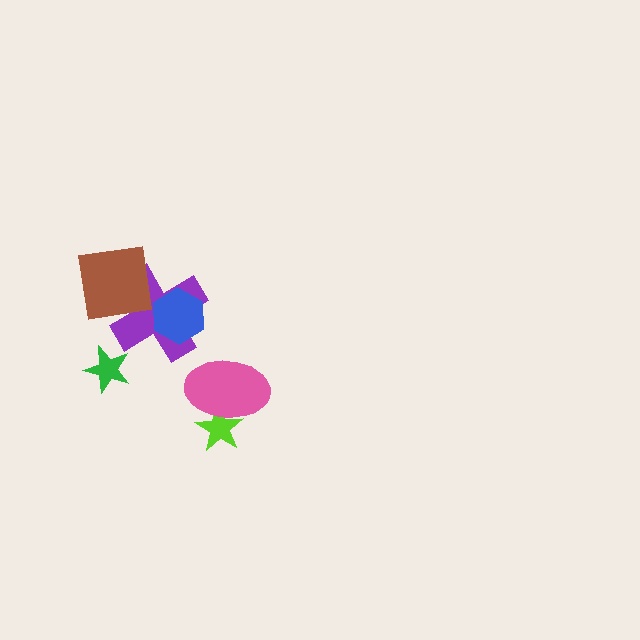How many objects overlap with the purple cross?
2 objects overlap with the purple cross.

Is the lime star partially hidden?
Yes, it is partially covered by another shape.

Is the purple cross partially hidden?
Yes, it is partially covered by another shape.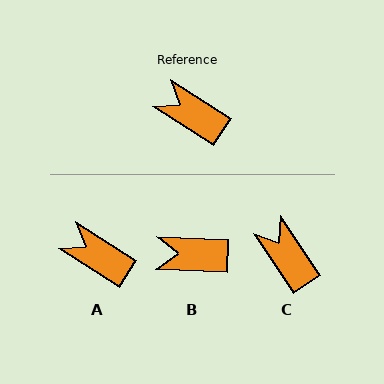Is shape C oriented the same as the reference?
No, it is off by about 24 degrees.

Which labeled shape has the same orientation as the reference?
A.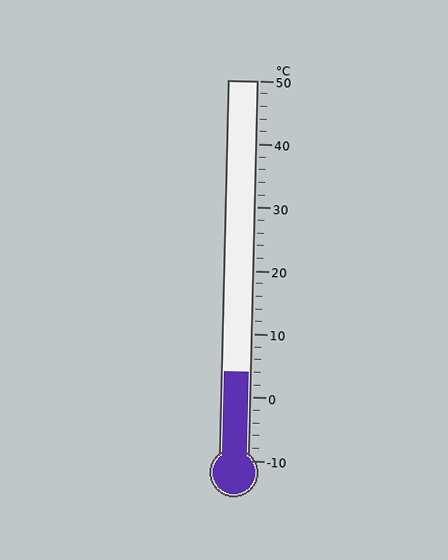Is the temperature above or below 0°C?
The temperature is above 0°C.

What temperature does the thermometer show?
The thermometer shows approximately 4°C.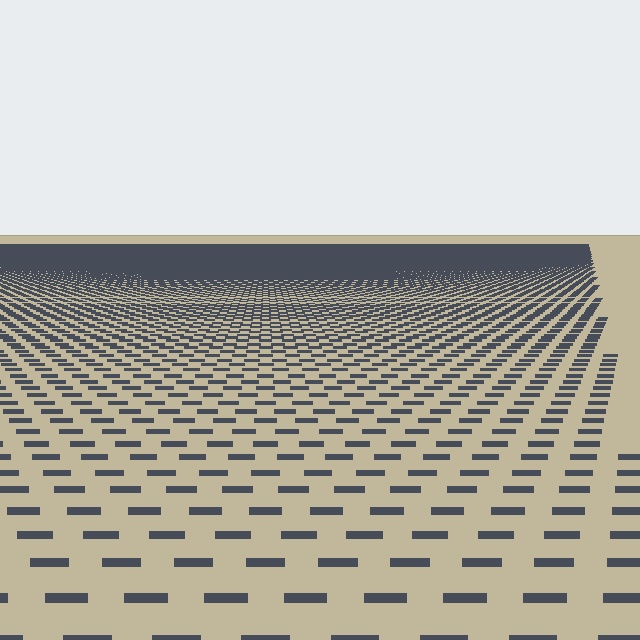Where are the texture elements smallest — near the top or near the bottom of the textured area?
Near the top.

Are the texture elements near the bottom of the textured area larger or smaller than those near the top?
Larger. Near the bottom, elements are closer to the viewer and appear at a bigger on-screen size.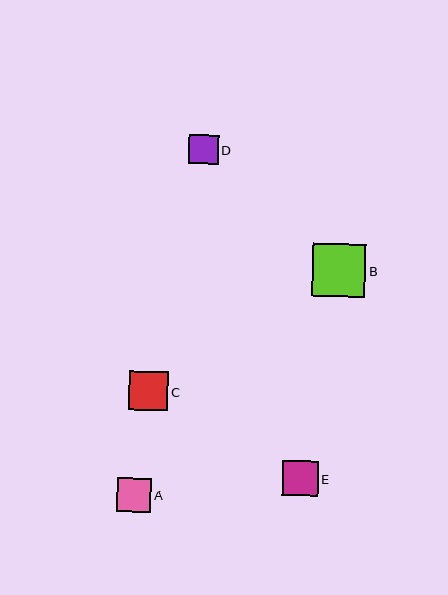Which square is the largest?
Square B is the largest with a size of approximately 53 pixels.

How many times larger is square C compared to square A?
Square C is approximately 1.1 times the size of square A.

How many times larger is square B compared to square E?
Square B is approximately 1.5 times the size of square E.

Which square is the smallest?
Square D is the smallest with a size of approximately 30 pixels.